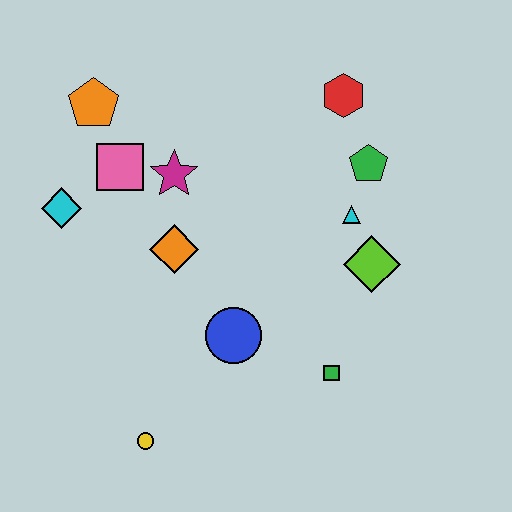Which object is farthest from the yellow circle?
The red hexagon is farthest from the yellow circle.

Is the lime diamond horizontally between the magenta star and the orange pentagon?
No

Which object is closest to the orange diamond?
The magenta star is closest to the orange diamond.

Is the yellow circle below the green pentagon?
Yes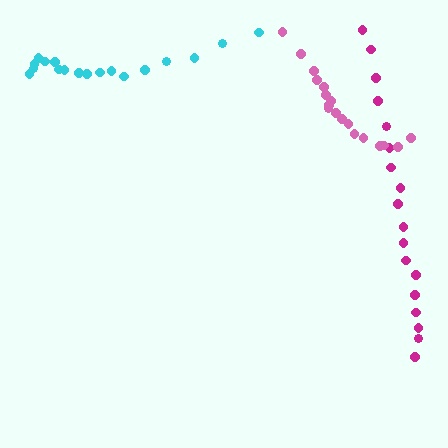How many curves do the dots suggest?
There are 3 distinct paths.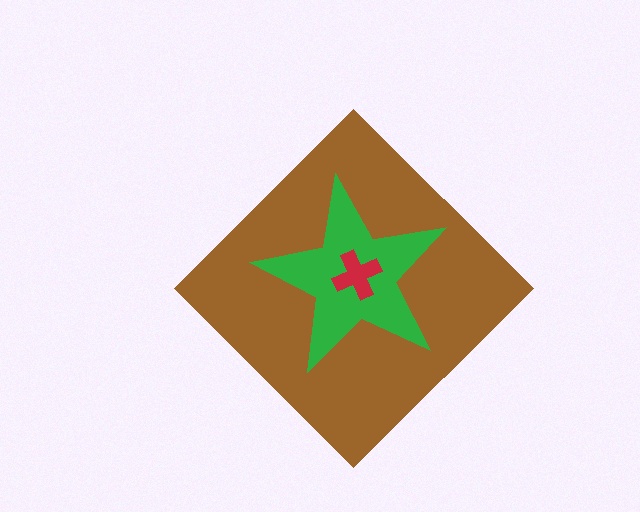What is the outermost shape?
The brown diamond.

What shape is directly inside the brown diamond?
The green star.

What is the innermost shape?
The red cross.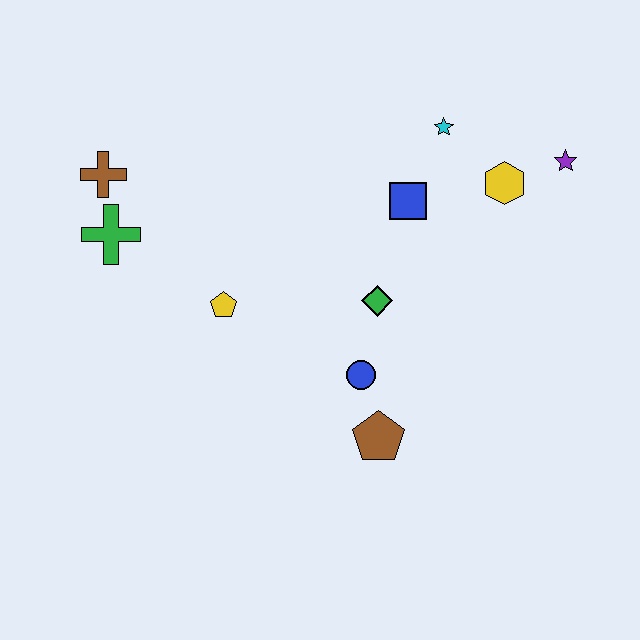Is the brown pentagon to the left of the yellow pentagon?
No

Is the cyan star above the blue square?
Yes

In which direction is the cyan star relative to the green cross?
The cyan star is to the right of the green cross.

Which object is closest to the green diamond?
The blue circle is closest to the green diamond.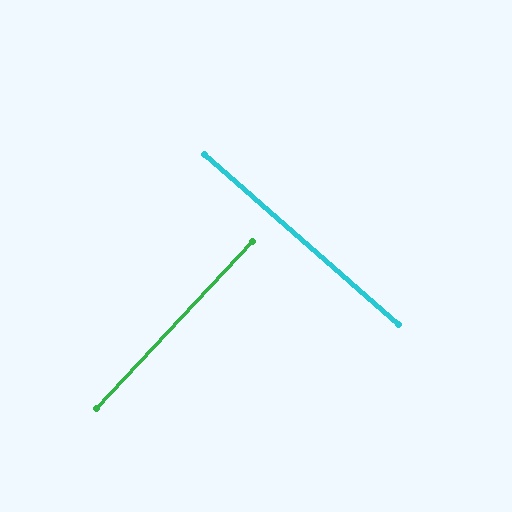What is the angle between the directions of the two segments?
Approximately 88 degrees.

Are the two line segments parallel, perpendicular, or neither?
Perpendicular — they meet at approximately 88°.